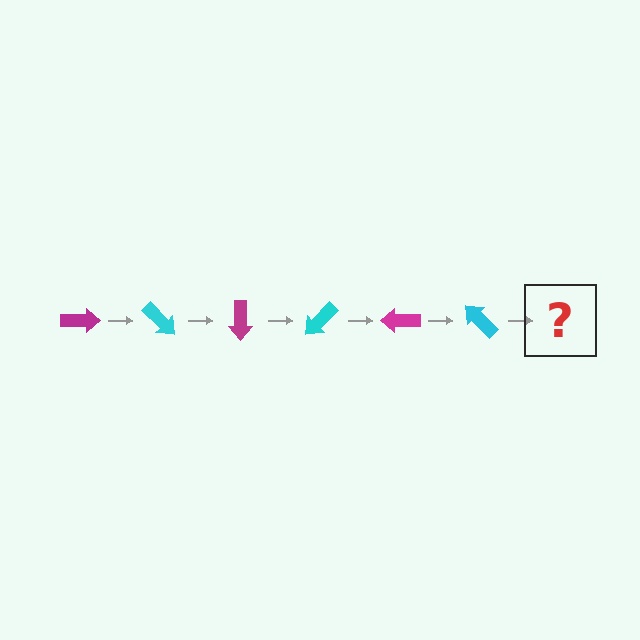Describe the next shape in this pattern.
It should be a magenta arrow, rotated 270 degrees from the start.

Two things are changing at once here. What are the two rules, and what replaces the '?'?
The two rules are that it rotates 45 degrees each step and the color cycles through magenta and cyan. The '?' should be a magenta arrow, rotated 270 degrees from the start.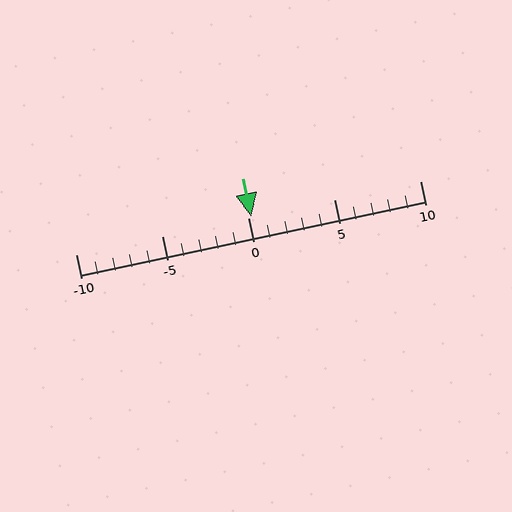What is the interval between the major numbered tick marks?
The major tick marks are spaced 5 units apart.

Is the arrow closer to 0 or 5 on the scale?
The arrow is closer to 0.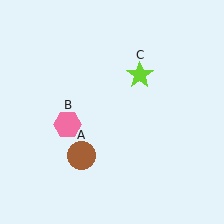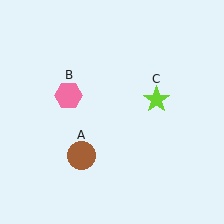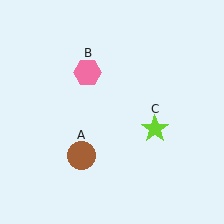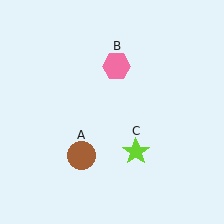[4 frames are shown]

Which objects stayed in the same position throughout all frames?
Brown circle (object A) remained stationary.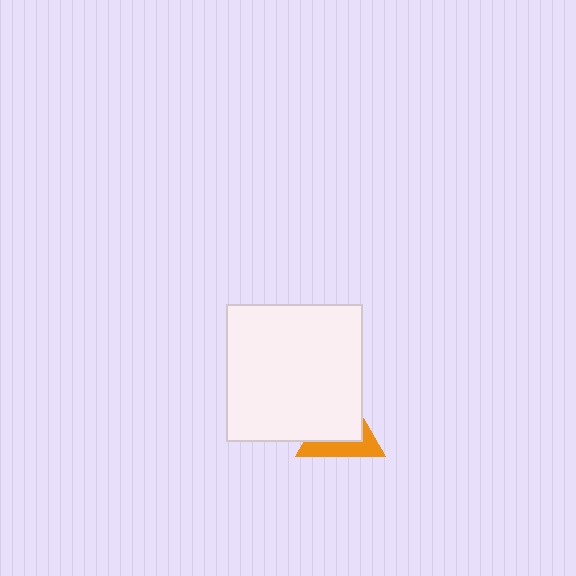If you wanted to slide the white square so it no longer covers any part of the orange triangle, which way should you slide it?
Slide it toward the upper-left — that is the most direct way to separate the two shapes.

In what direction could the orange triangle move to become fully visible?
The orange triangle could move toward the lower-right. That would shift it out from behind the white square entirely.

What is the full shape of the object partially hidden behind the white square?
The partially hidden object is an orange triangle.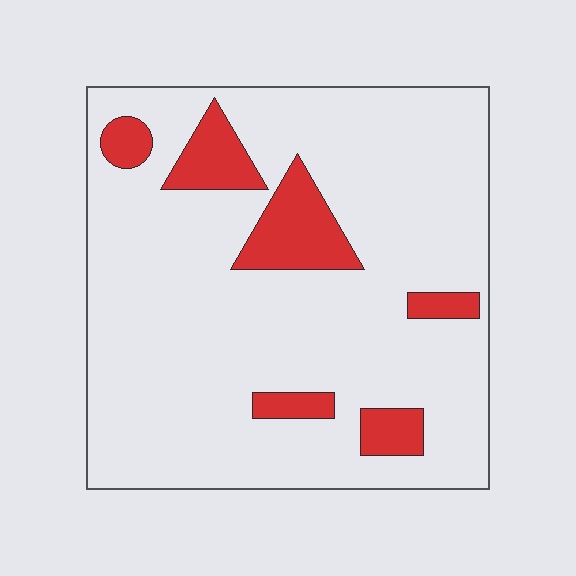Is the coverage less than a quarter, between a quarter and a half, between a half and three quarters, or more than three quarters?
Less than a quarter.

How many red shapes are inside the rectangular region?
6.